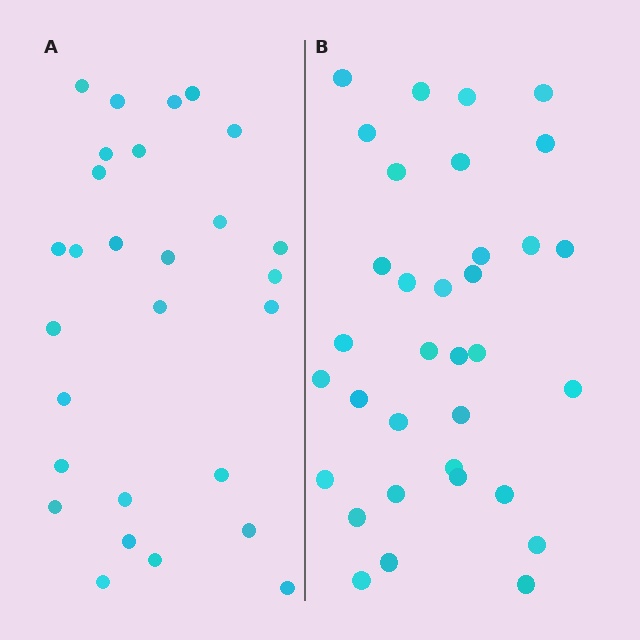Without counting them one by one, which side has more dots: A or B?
Region B (the right region) has more dots.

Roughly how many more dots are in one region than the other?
Region B has about 6 more dots than region A.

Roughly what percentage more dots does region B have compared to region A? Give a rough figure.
About 20% more.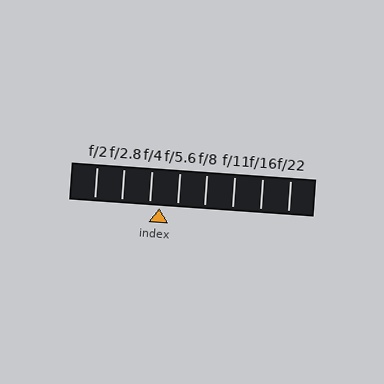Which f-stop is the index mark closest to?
The index mark is closest to f/4.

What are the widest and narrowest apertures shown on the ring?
The widest aperture shown is f/2 and the narrowest is f/22.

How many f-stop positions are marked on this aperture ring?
There are 8 f-stop positions marked.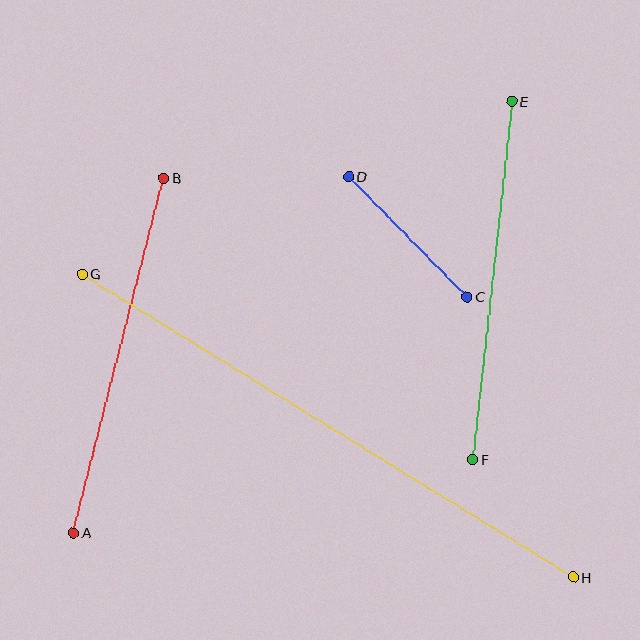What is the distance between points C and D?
The distance is approximately 169 pixels.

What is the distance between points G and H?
The distance is approximately 577 pixels.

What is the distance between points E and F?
The distance is approximately 360 pixels.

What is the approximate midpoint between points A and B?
The midpoint is at approximately (119, 355) pixels.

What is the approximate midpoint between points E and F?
The midpoint is at approximately (492, 280) pixels.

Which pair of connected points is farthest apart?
Points G and H are farthest apart.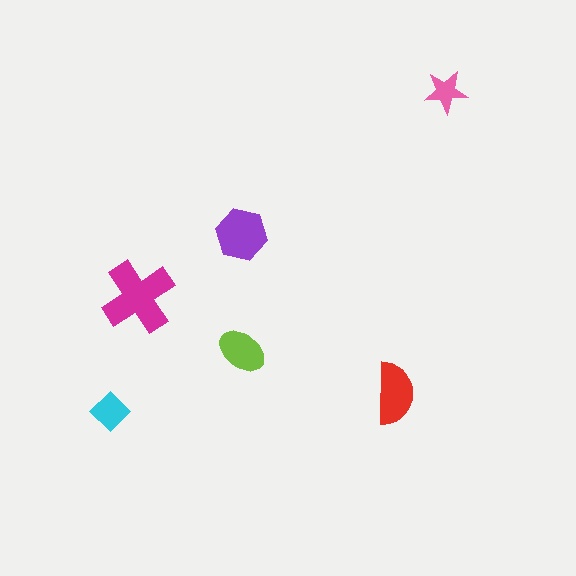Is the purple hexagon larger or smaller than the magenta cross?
Smaller.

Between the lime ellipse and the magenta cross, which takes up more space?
The magenta cross.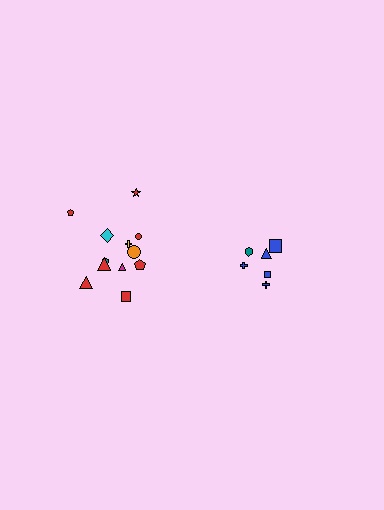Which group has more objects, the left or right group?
The left group.